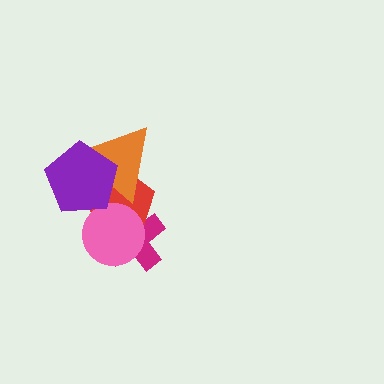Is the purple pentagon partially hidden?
No, no other shape covers it.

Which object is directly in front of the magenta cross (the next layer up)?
The red pentagon is directly in front of the magenta cross.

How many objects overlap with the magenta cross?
2 objects overlap with the magenta cross.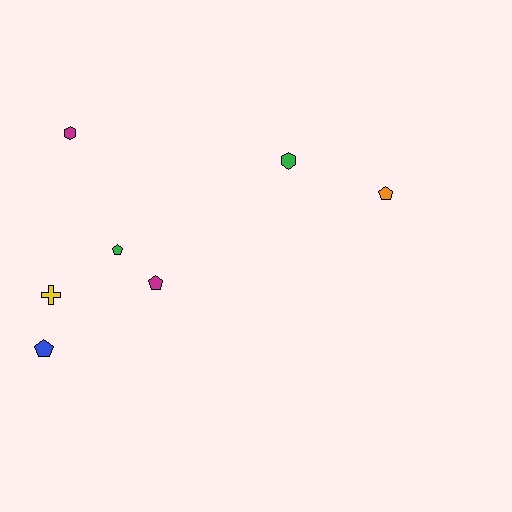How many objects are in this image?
There are 7 objects.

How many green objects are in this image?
There are 2 green objects.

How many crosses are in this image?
There is 1 cross.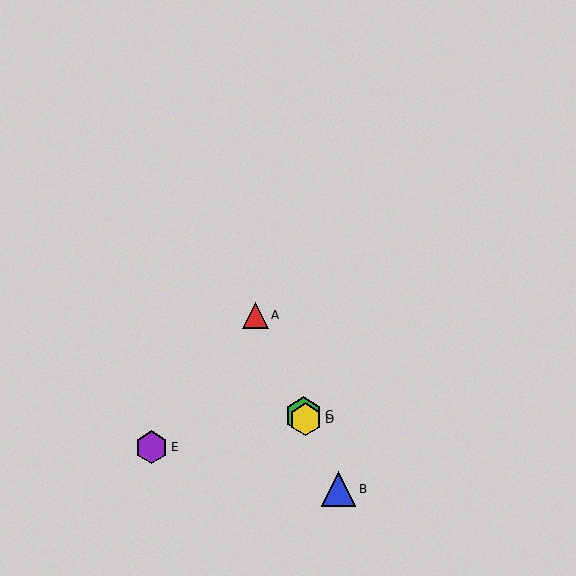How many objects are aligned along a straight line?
4 objects (A, B, C, D) are aligned along a straight line.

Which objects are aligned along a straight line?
Objects A, B, C, D are aligned along a straight line.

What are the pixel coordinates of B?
Object B is at (339, 489).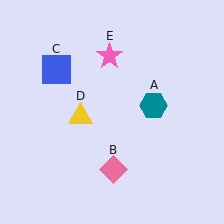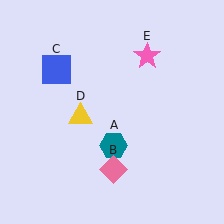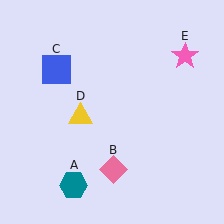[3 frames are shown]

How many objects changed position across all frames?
2 objects changed position: teal hexagon (object A), pink star (object E).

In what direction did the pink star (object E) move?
The pink star (object E) moved right.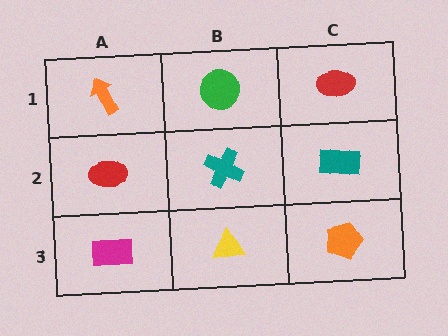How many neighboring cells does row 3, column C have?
2.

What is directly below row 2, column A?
A magenta rectangle.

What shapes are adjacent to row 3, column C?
A teal rectangle (row 2, column C), a yellow triangle (row 3, column B).